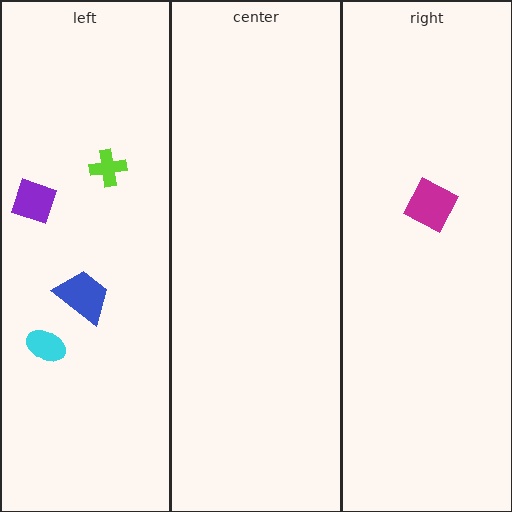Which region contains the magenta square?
The right region.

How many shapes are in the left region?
4.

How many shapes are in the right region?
1.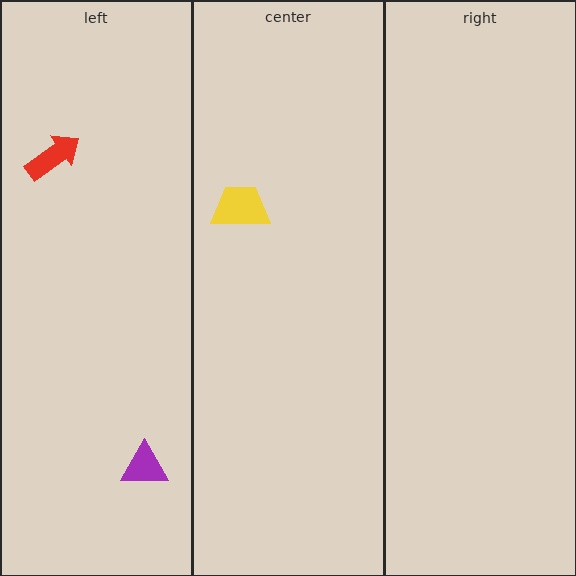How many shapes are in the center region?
1.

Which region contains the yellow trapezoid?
The center region.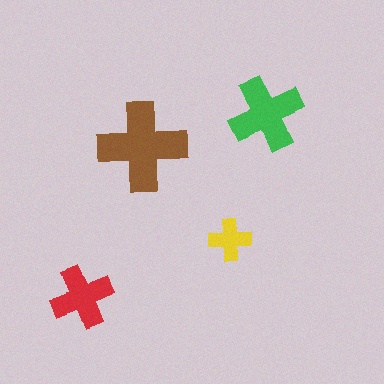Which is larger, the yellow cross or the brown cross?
The brown one.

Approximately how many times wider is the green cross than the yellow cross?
About 2 times wider.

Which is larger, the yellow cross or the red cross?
The red one.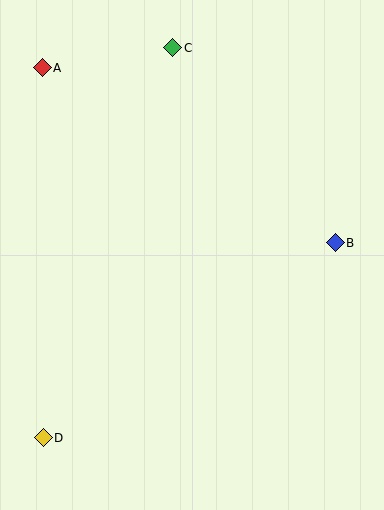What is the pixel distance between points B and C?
The distance between B and C is 254 pixels.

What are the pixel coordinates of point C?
Point C is at (173, 48).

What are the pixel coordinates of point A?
Point A is at (42, 68).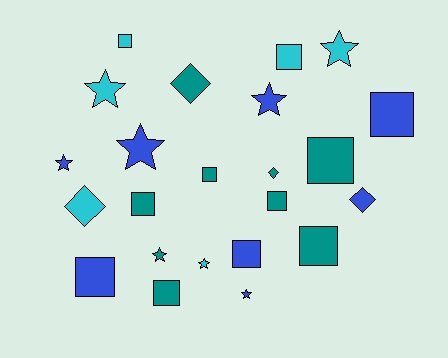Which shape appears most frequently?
Square, with 11 objects.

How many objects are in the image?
There are 23 objects.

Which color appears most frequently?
Teal, with 9 objects.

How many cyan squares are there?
There are 2 cyan squares.